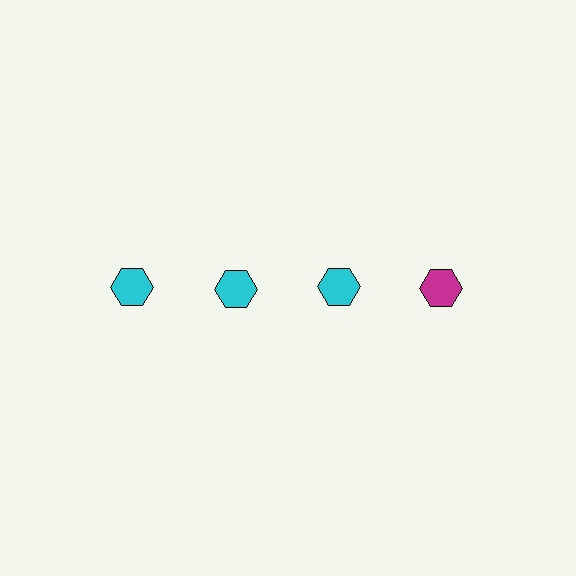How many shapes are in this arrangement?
There are 4 shapes arranged in a grid pattern.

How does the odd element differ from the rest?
It has a different color: magenta instead of cyan.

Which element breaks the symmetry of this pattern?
The magenta hexagon in the top row, second from right column breaks the symmetry. All other shapes are cyan hexagons.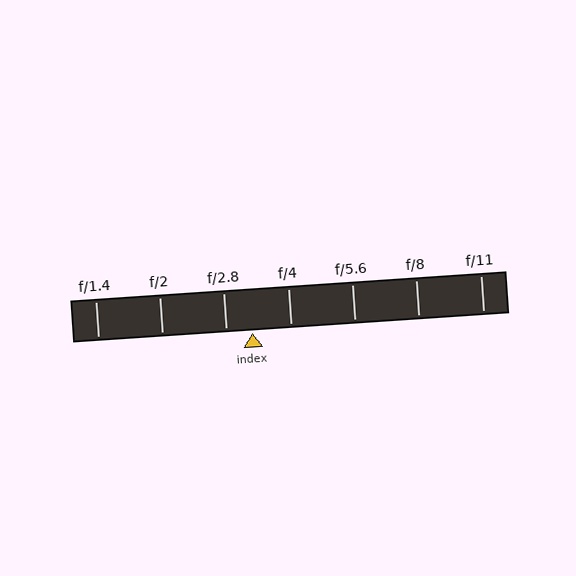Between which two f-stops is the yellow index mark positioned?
The index mark is between f/2.8 and f/4.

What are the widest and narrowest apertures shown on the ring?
The widest aperture shown is f/1.4 and the narrowest is f/11.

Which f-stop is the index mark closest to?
The index mark is closest to f/2.8.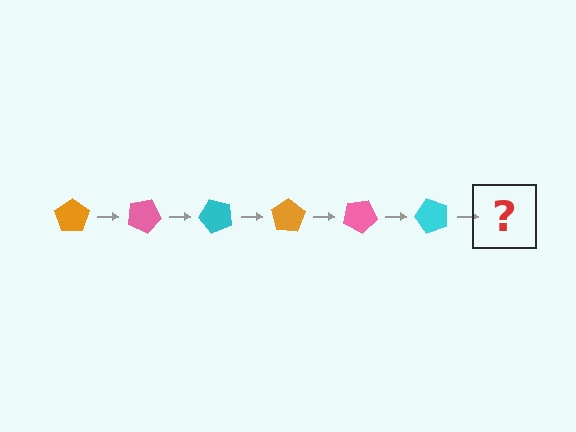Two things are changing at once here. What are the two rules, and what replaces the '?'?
The two rules are that it rotates 25 degrees each step and the color cycles through orange, pink, and cyan. The '?' should be an orange pentagon, rotated 150 degrees from the start.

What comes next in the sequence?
The next element should be an orange pentagon, rotated 150 degrees from the start.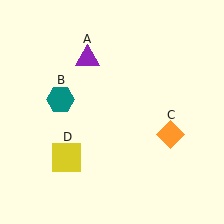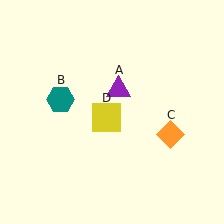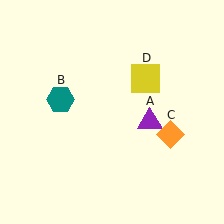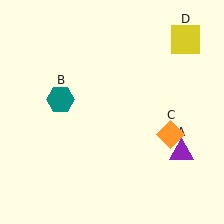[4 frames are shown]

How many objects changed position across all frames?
2 objects changed position: purple triangle (object A), yellow square (object D).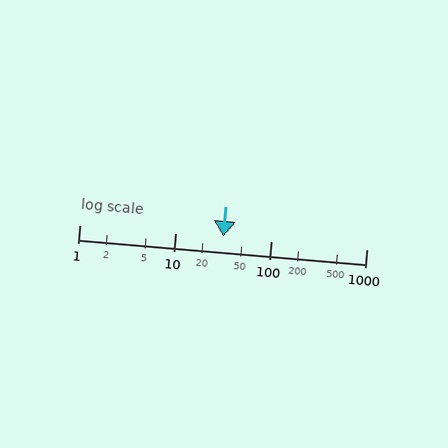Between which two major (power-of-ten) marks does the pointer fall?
The pointer is between 10 and 100.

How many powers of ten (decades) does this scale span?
The scale spans 3 decades, from 1 to 1000.